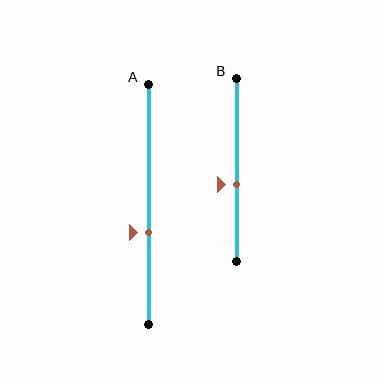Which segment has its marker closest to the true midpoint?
Segment B has its marker closest to the true midpoint.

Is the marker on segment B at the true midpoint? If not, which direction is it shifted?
No, the marker on segment B is shifted downward by about 8% of the segment length.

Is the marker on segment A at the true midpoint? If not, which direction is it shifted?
No, the marker on segment A is shifted downward by about 12% of the segment length.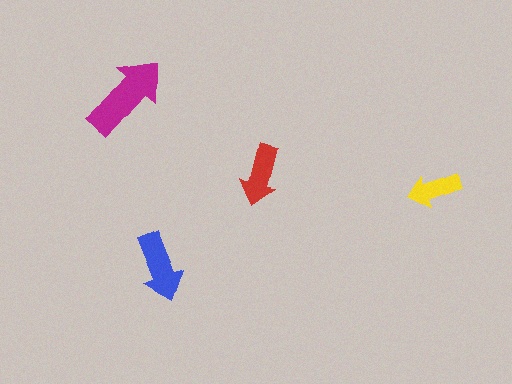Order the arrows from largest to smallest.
the magenta one, the blue one, the red one, the yellow one.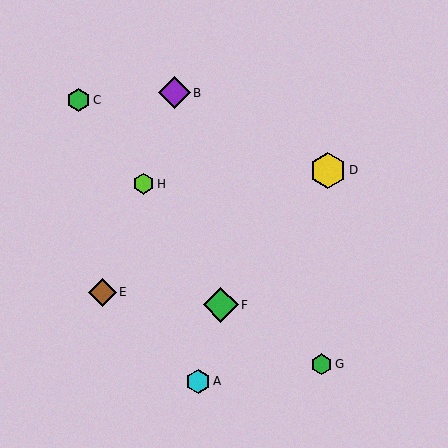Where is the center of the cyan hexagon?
The center of the cyan hexagon is at (198, 381).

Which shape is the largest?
The yellow hexagon (labeled D) is the largest.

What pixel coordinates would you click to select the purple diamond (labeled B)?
Click at (175, 93) to select the purple diamond B.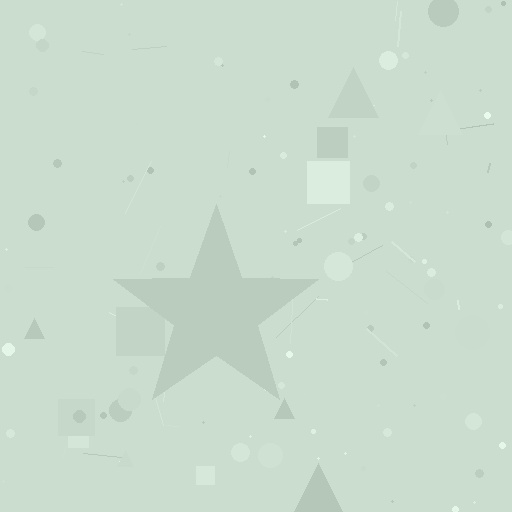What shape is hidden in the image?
A star is hidden in the image.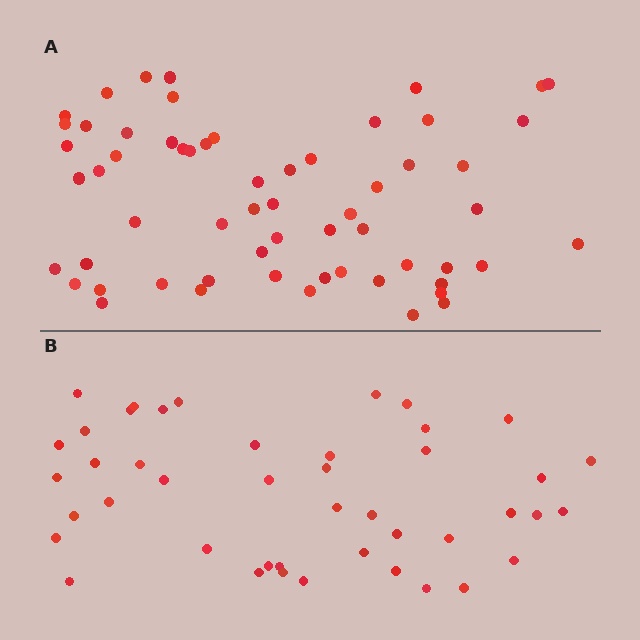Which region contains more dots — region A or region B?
Region A (the top region) has more dots.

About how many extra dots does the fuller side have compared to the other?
Region A has approximately 15 more dots than region B.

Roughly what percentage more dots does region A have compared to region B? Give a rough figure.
About 35% more.